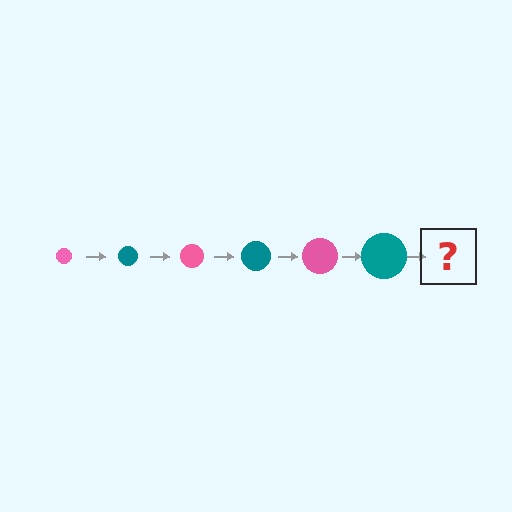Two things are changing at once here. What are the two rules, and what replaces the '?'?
The two rules are that the circle grows larger each step and the color cycles through pink and teal. The '?' should be a pink circle, larger than the previous one.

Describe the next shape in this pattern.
It should be a pink circle, larger than the previous one.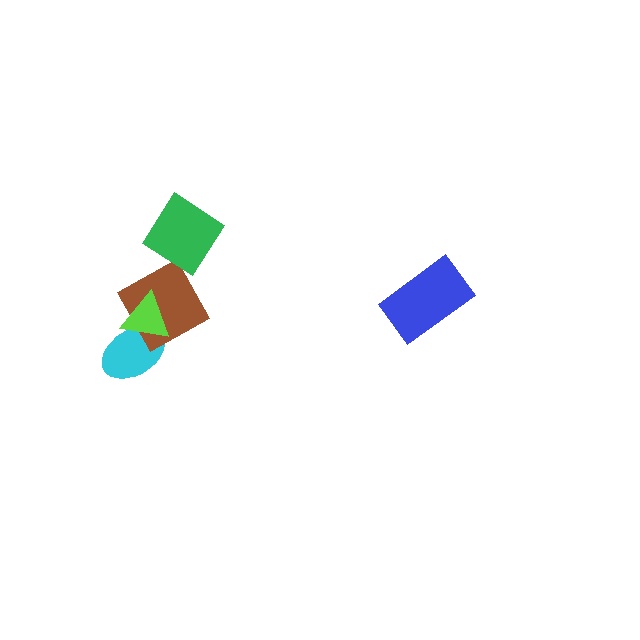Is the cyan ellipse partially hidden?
Yes, it is partially covered by another shape.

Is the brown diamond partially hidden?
Yes, it is partially covered by another shape.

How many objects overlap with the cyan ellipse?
2 objects overlap with the cyan ellipse.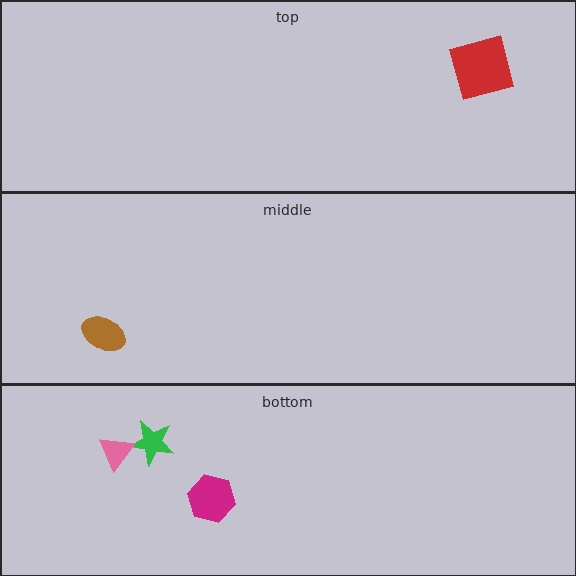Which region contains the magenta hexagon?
The bottom region.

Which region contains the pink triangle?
The bottom region.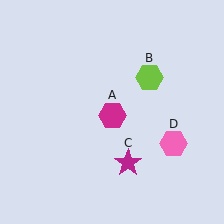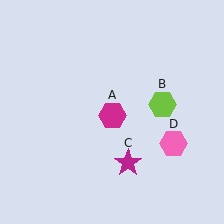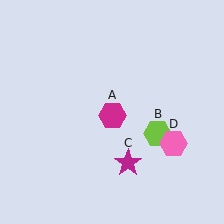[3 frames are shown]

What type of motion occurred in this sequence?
The lime hexagon (object B) rotated clockwise around the center of the scene.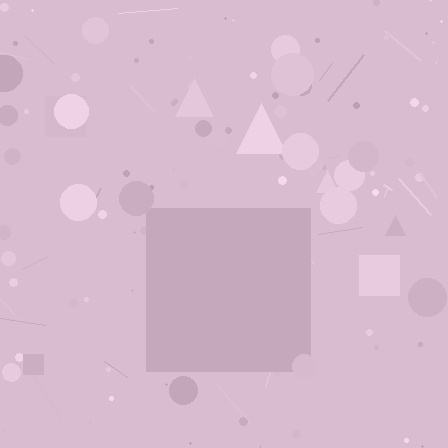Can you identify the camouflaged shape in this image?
The camouflaged shape is a square.